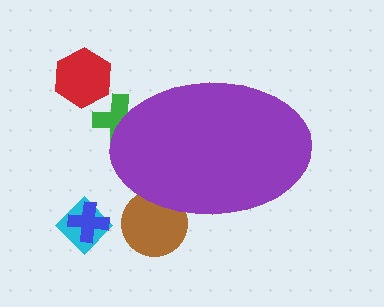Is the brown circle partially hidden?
Yes, the brown circle is partially hidden behind the purple ellipse.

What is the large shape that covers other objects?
A purple ellipse.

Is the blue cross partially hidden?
No, the blue cross is fully visible.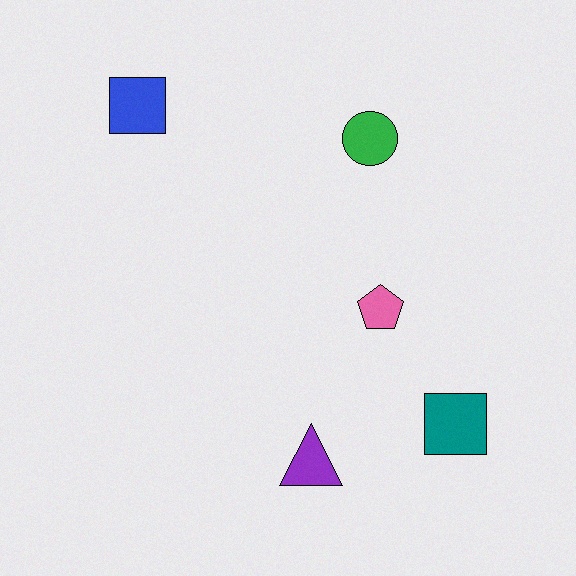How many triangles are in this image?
There is 1 triangle.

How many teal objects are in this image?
There is 1 teal object.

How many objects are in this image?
There are 5 objects.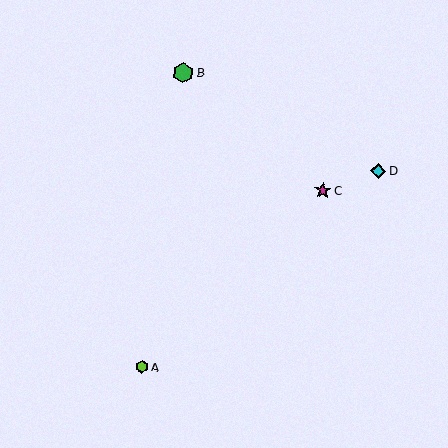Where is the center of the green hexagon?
The center of the green hexagon is at (183, 73).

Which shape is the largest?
The green hexagon (labeled B) is the largest.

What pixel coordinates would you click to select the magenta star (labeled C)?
Click at (323, 190) to select the magenta star C.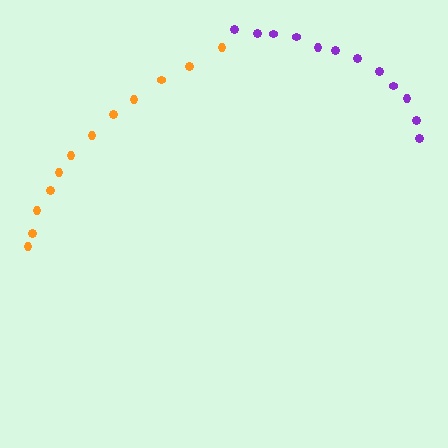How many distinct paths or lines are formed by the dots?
There are 2 distinct paths.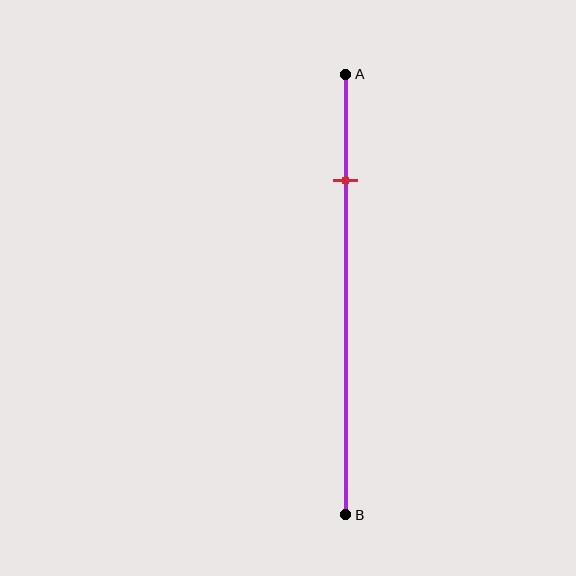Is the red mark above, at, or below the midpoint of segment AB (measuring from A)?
The red mark is above the midpoint of segment AB.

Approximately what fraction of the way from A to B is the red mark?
The red mark is approximately 25% of the way from A to B.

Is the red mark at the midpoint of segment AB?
No, the mark is at about 25% from A, not at the 50% midpoint.